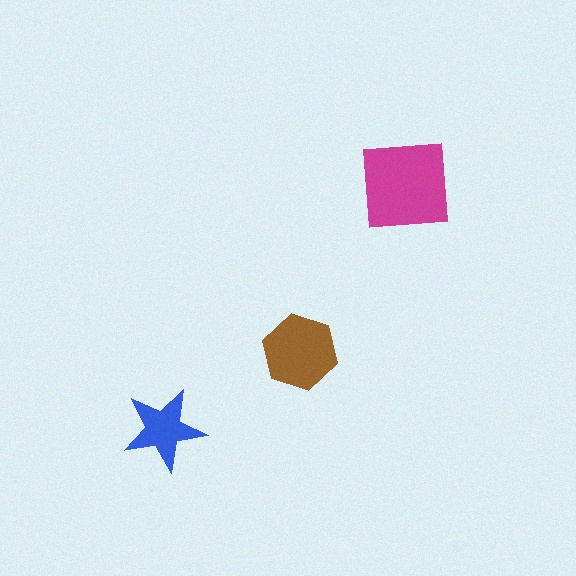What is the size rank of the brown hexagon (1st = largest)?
2nd.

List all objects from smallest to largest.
The blue star, the brown hexagon, the magenta square.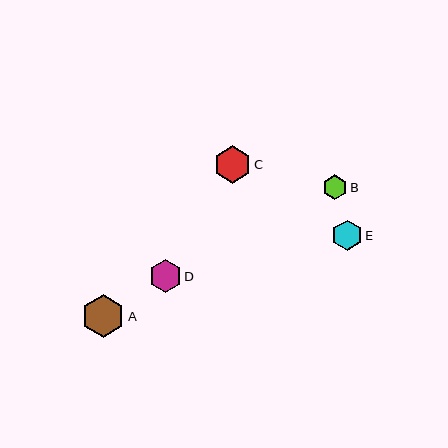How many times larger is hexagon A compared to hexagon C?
Hexagon A is approximately 1.1 times the size of hexagon C.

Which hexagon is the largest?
Hexagon A is the largest with a size of approximately 43 pixels.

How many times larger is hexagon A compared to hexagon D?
Hexagon A is approximately 1.3 times the size of hexagon D.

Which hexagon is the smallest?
Hexagon B is the smallest with a size of approximately 24 pixels.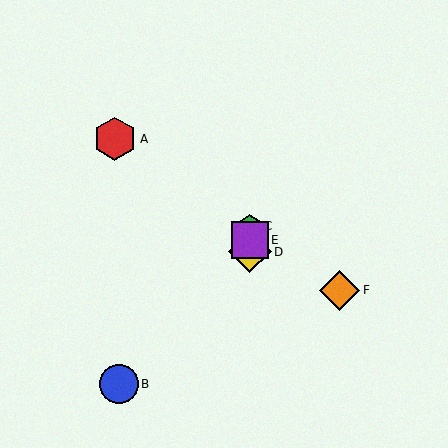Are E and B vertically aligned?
No, E is at x≈250 and B is at x≈119.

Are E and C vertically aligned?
Yes, both are at x≈250.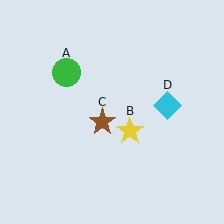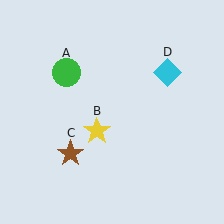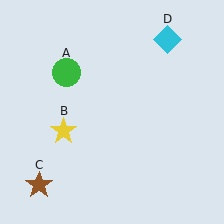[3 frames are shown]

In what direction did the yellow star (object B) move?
The yellow star (object B) moved left.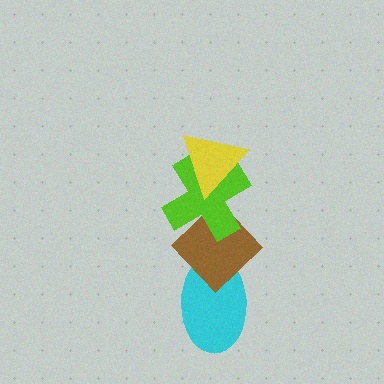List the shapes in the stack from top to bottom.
From top to bottom: the yellow triangle, the lime cross, the brown diamond, the cyan ellipse.